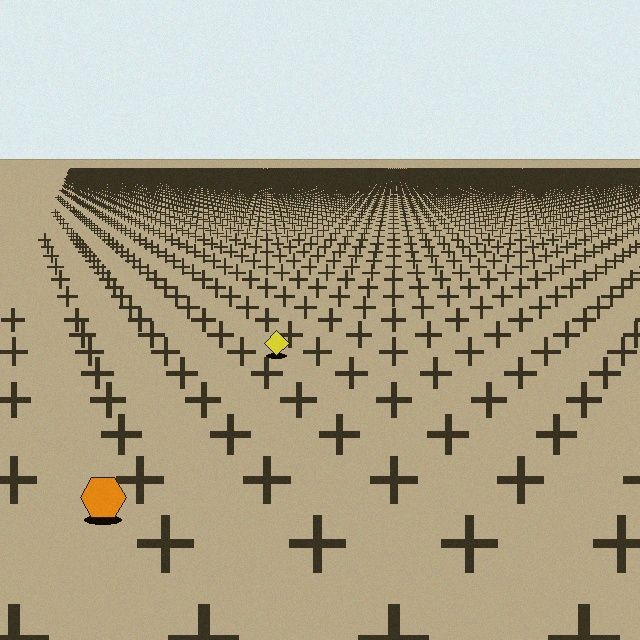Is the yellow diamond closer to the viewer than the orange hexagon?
No. The orange hexagon is closer — you can tell from the texture gradient: the ground texture is coarser near it.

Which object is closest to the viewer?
The orange hexagon is closest. The texture marks near it are larger and more spread out.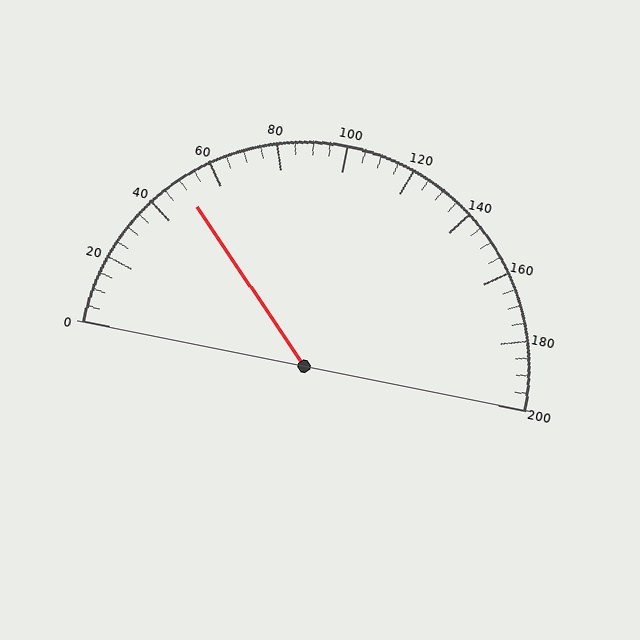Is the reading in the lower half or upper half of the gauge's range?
The reading is in the lower half of the range (0 to 200).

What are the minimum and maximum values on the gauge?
The gauge ranges from 0 to 200.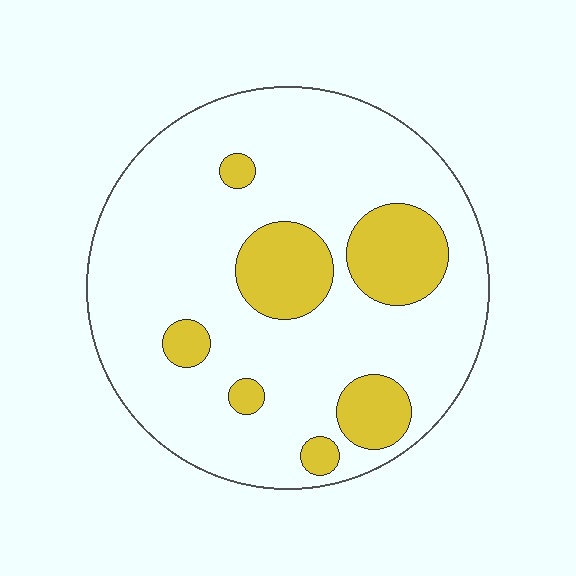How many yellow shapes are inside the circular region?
7.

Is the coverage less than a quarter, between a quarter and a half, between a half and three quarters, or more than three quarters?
Less than a quarter.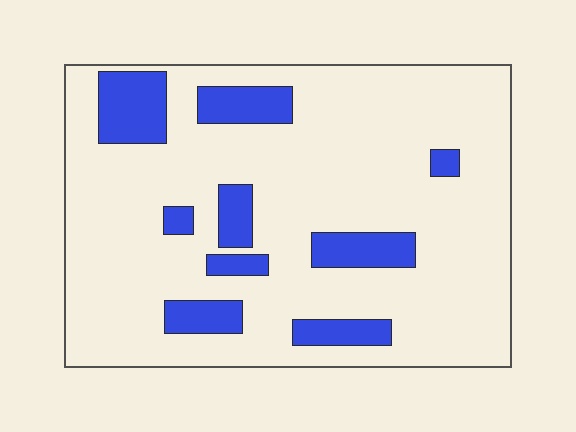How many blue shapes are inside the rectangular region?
9.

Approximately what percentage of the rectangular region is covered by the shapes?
Approximately 15%.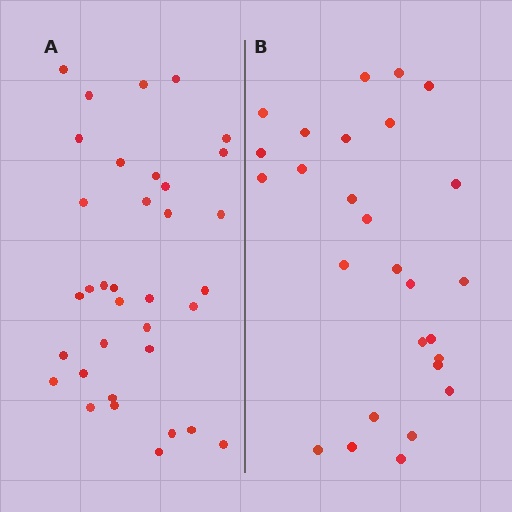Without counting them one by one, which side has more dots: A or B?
Region A (the left region) has more dots.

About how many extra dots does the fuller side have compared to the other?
Region A has roughly 8 or so more dots than region B.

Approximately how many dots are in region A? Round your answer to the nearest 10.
About 40 dots. (The exact count is 35, which rounds to 40.)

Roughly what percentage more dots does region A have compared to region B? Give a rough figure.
About 30% more.